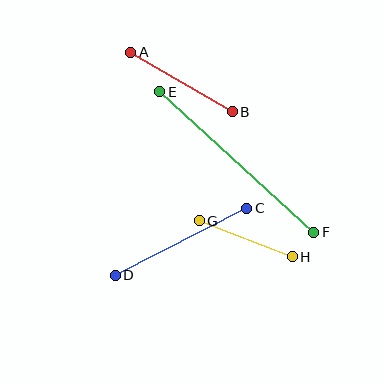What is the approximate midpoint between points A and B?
The midpoint is at approximately (182, 82) pixels.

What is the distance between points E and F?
The distance is approximately 208 pixels.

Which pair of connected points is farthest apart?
Points E and F are farthest apart.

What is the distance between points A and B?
The distance is approximately 118 pixels.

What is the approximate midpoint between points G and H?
The midpoint is at approximately (246, 239) pixels.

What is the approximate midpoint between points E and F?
The midpoint is at approximately (237, 162) pixels.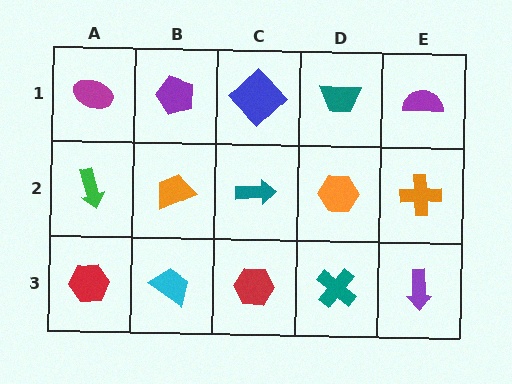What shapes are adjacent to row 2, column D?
A teal trapezoid (row 1, column D), a teal cross (row 3, column D), a teal arrow (row 2, column C), an orange cross (row 2, column E).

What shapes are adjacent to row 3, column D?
An orange hexagon (row 2, column D), a red hexagon (row 3, column C), a purple arrow (row 3, column E).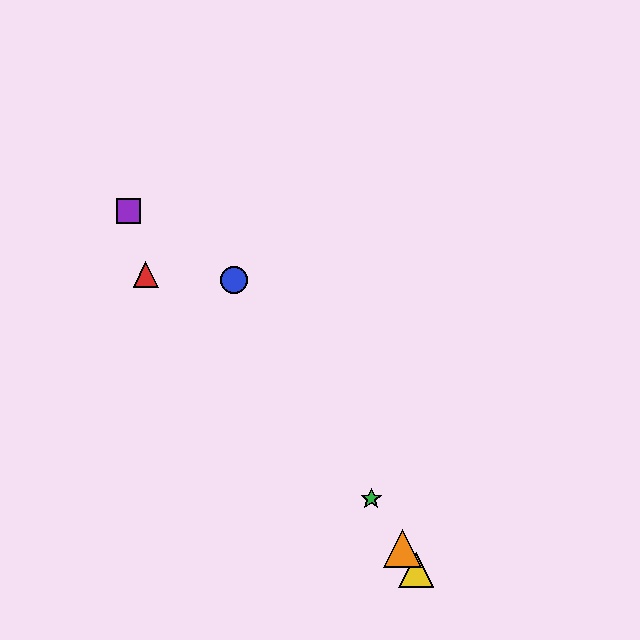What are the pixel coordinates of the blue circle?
The blue circle is at (234, 280).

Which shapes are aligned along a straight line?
The blue circle, the green star, the yellow triangle, the orange triangle are aligned along a straight line.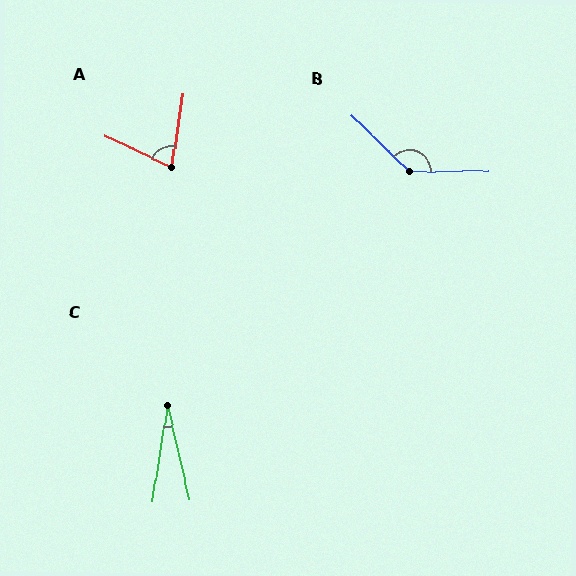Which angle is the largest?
B, at approximately 135 degrees.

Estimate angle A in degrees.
Approximately 74 degrees.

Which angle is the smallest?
C, at approximately 22 degrees.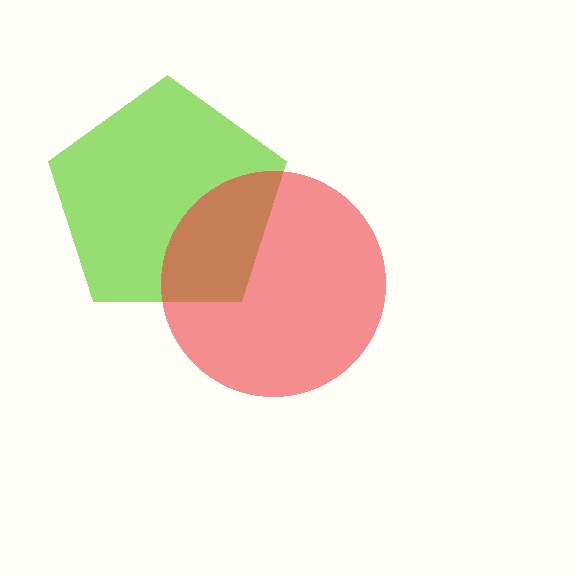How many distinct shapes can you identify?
There are 2 distinct shapes: a lime pentagon, a red circle.